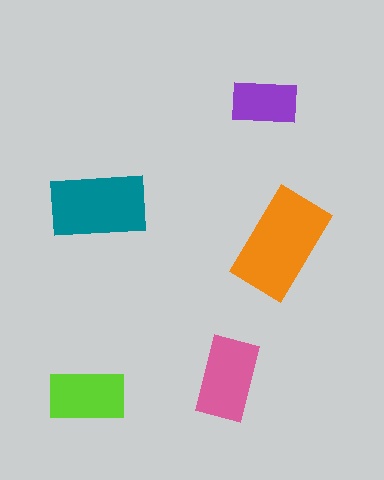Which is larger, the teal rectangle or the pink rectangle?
The teal one.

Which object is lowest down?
The lime rectangle is bottommost.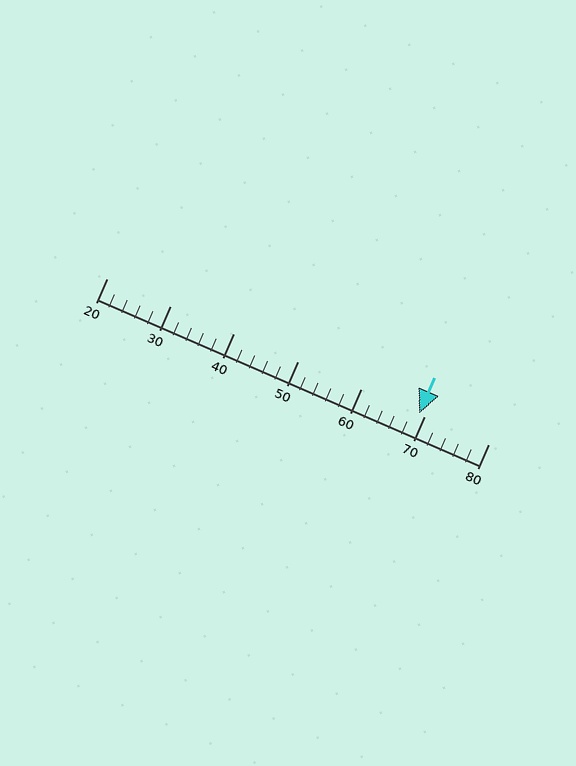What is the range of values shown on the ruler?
The ruler shows values from 20 to 80.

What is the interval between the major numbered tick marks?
The major tick marks are spaced 10 units apart.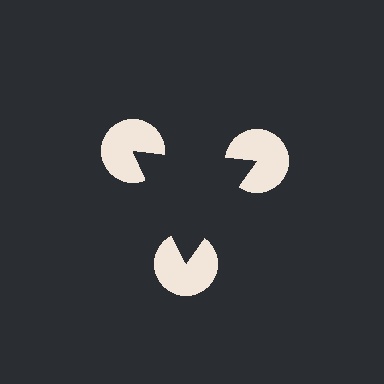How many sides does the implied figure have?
3 sides.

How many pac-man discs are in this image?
There are 3 — one at each vertex of the illusory triangle.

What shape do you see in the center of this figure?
An illusory triangle — its edges are inferred from the aligned wedge cuts in the pac-man discs, not physically drawn.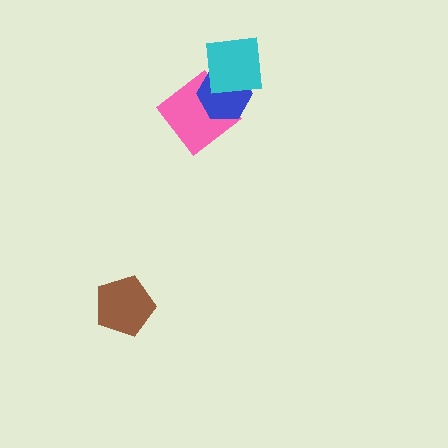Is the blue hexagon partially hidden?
Yes, it is partially covered by another shape.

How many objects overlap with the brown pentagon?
0 objects overlap with the brown pentagon.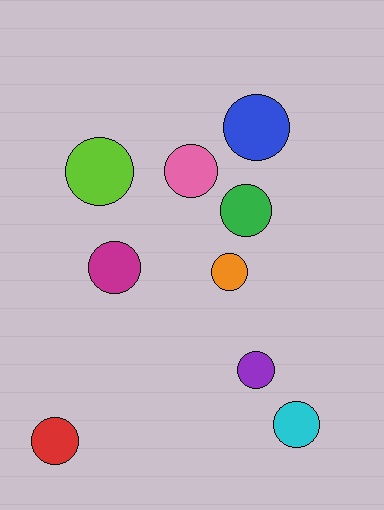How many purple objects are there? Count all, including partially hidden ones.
There is 1 purple object.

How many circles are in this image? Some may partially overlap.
There are 9 circles.